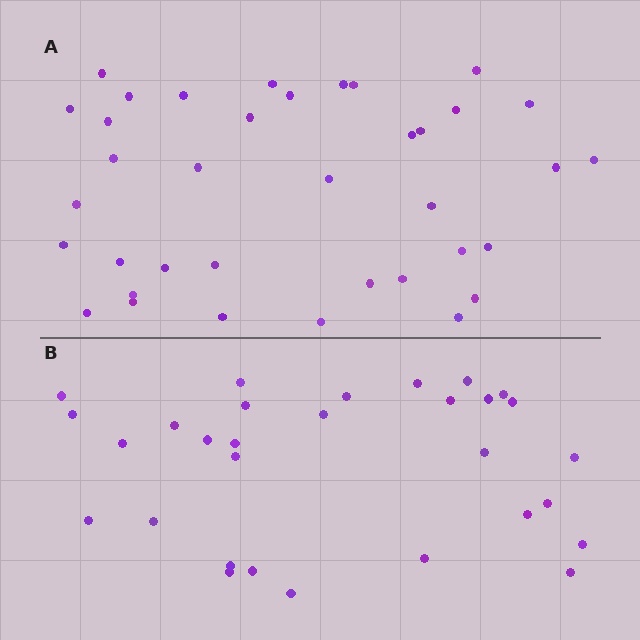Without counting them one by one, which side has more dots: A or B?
Region A (the top region) has more dots.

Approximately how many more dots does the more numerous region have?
Region A has roughly 8 or so more dots than region B.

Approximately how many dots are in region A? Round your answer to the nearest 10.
About 40 dots. (The exact count is 37, which rounds to 40.)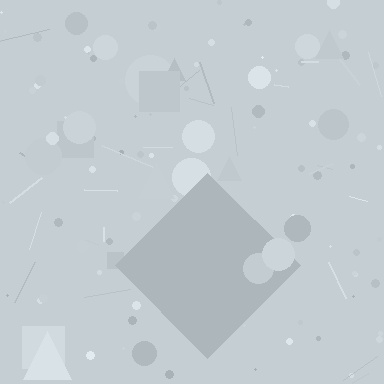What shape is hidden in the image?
A diamond is hidden in the image.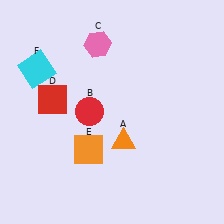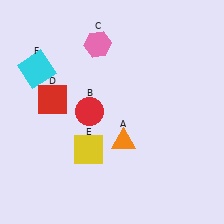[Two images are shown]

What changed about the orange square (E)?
In Image 1, E is orange. In Image 2, it changed to yellow.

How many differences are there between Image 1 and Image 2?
There is 1 difference between the two images.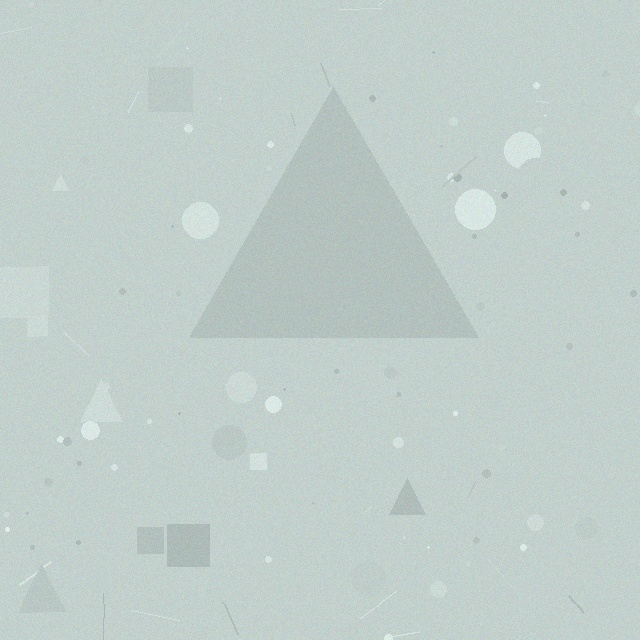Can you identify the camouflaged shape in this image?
The camouflaged shape is a triangle.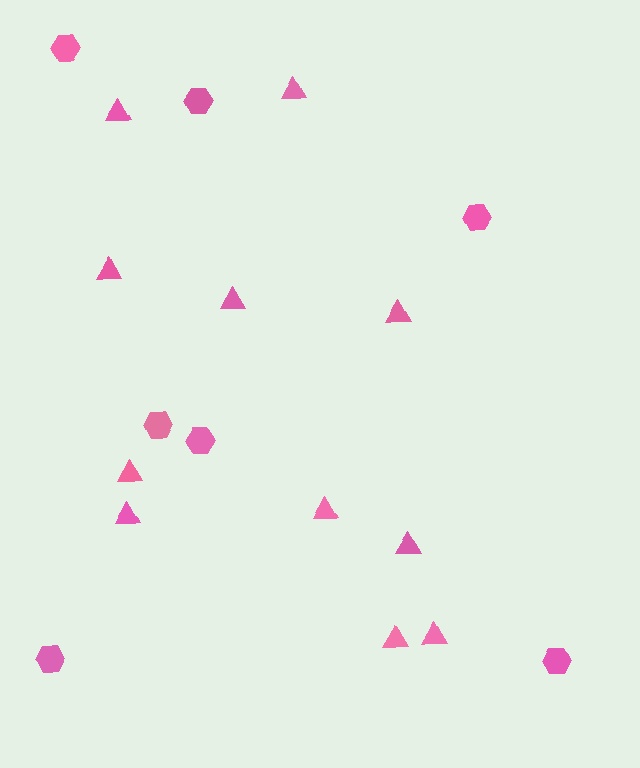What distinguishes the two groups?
There are 2 groups: one group of triangles (11) and one group of hexagons (7).